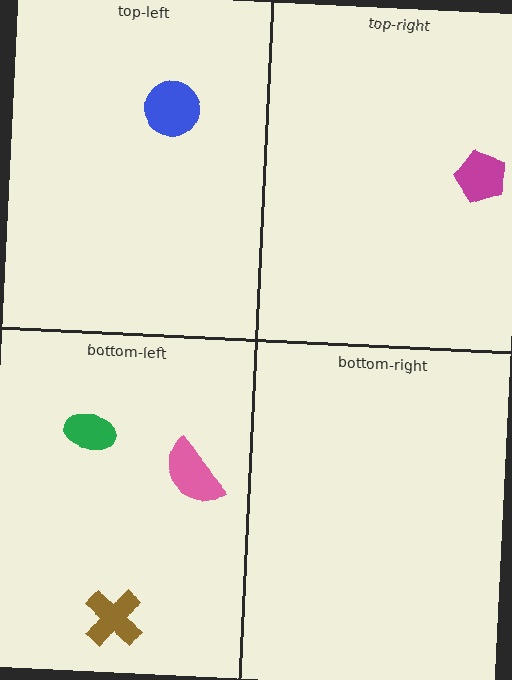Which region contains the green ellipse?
The bottom-left region.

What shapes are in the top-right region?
The magenta pentagon.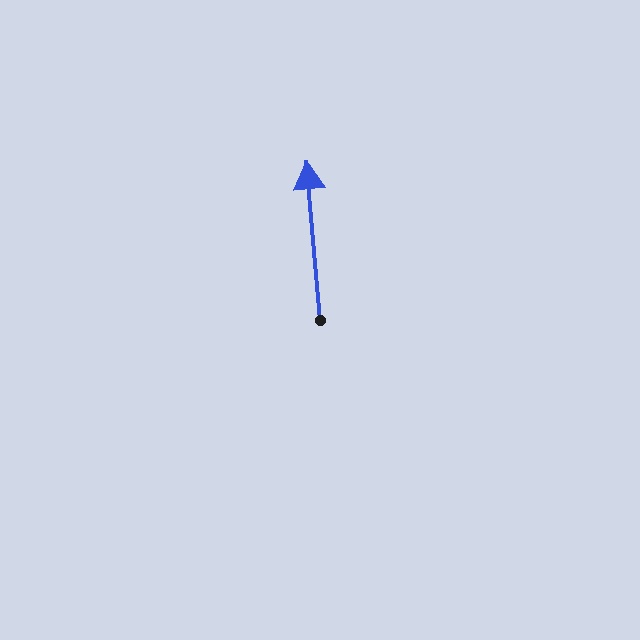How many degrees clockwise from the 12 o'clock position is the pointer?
Approximately 355 degrees.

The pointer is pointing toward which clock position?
Roughly 12 o'clock.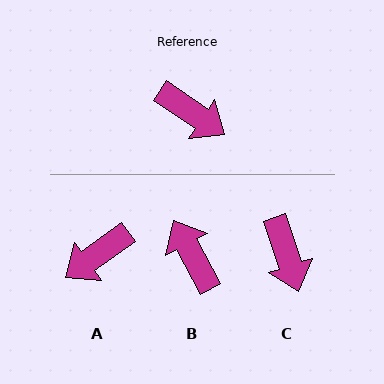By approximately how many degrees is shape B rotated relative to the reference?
Approximately 153 degrees counter-clockwise.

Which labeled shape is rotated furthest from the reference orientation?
B, about 153 degrees away.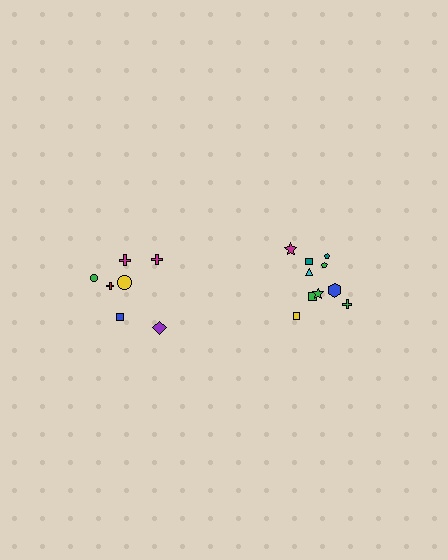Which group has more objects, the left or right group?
The right group.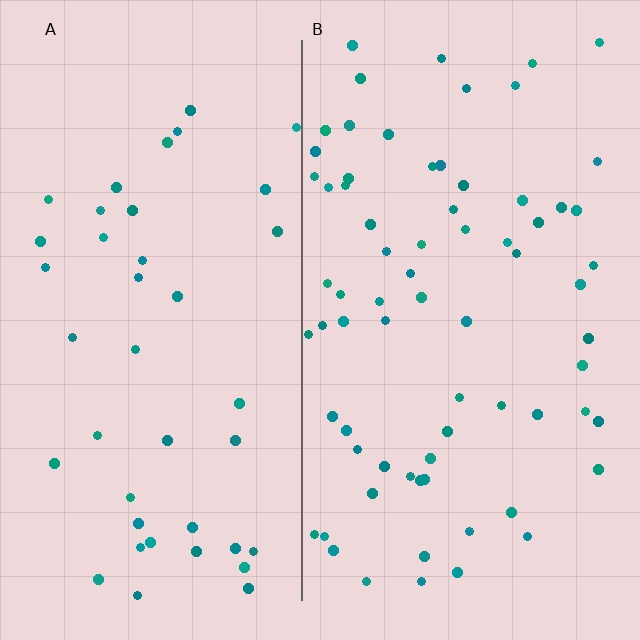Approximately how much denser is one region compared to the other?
Approximately 1.8× — region B over region A.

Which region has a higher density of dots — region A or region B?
B (the right).